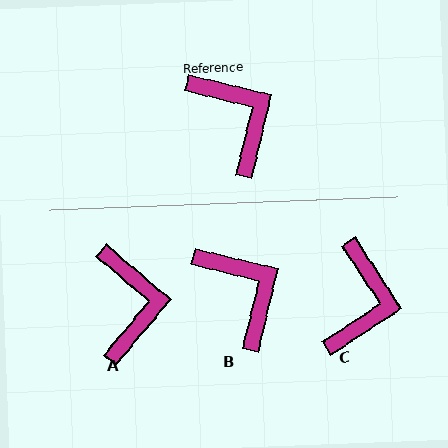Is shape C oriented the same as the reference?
No, it is off by about 43 degrees.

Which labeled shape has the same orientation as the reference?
B.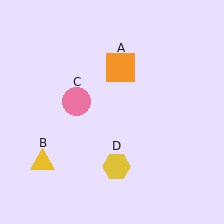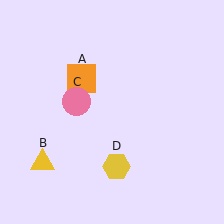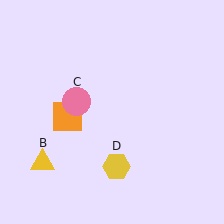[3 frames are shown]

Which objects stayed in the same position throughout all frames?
Yellow triangle (object B) and pink circle (object C) and yellow hexagon (object D) remained stationary.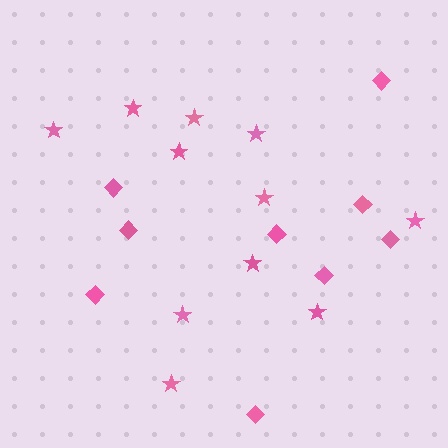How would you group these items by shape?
There are 2 groups: one group of stars (11) and one group of diamonds (9).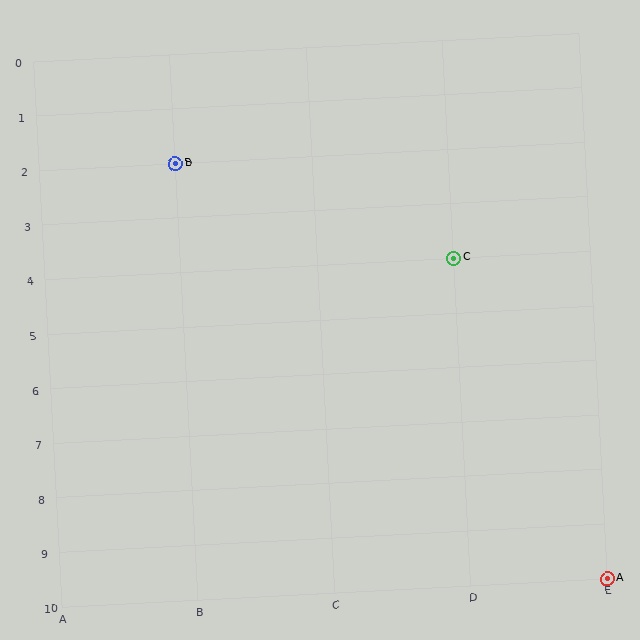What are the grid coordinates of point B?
Point B is at grid coordinates (B, 2).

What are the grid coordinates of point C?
Point C is at grid coordinates (D, 4).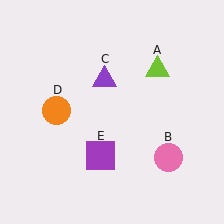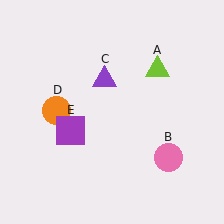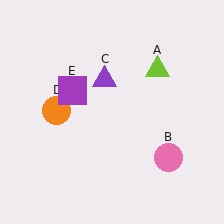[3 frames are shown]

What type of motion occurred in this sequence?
The purple square (object E) rotated clockwise around the center of the scene.